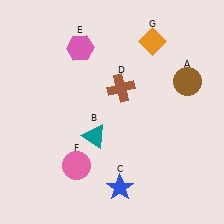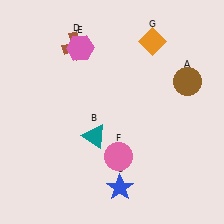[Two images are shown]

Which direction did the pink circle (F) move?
The pink circle (F) moved right.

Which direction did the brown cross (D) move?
The brown cross (D) moved left.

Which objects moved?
The objects that moved are: the brown cross (D), the pink circle (F).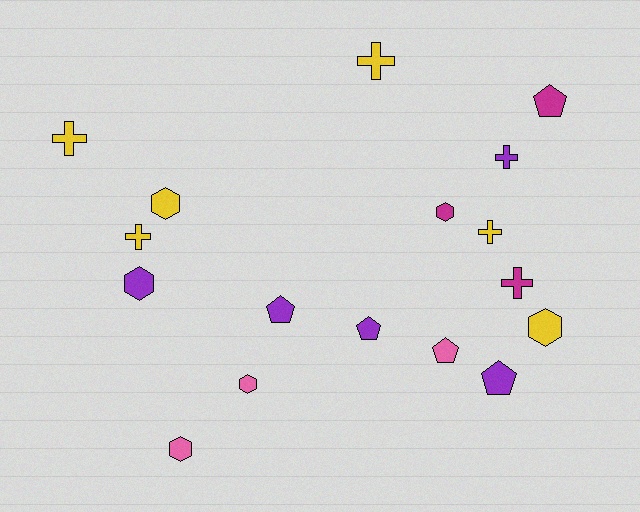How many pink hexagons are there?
There are 2 pink hexagons.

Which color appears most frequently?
Yellow, with 6 objects.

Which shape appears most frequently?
Hexagon, with 6 objects.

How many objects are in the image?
There are 17 objects.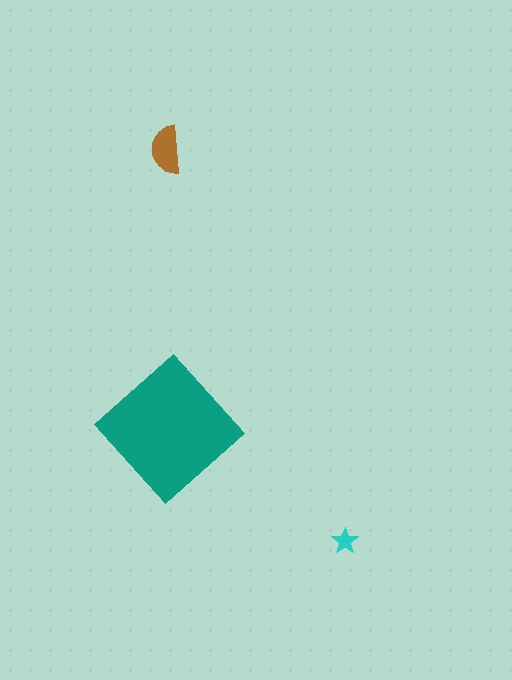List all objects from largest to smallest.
The teal diamond, the brown semicircle, the cyan star.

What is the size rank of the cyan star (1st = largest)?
3rd.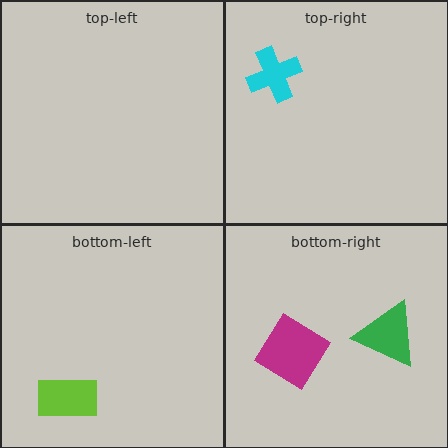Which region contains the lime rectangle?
The bottom-left region.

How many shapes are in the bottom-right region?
2.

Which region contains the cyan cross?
The top-right region.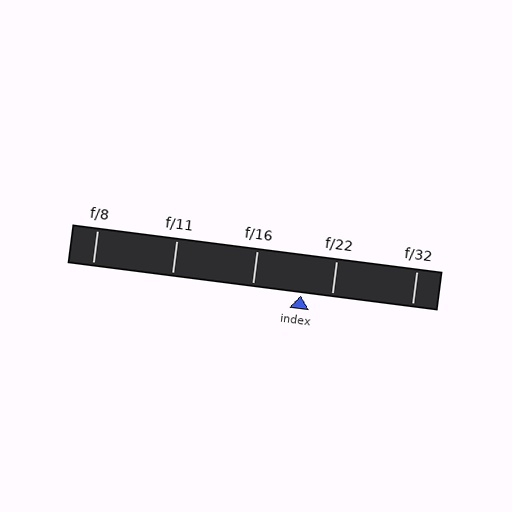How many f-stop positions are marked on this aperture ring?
There are 5 f-stop positions marked.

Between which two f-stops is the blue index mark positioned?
The index mark is between f/16 and f/22.